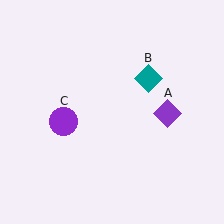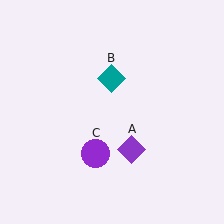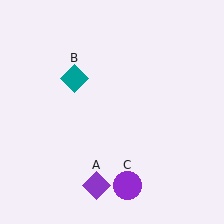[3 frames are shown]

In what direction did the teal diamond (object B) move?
The teal diamond (object B) moved left.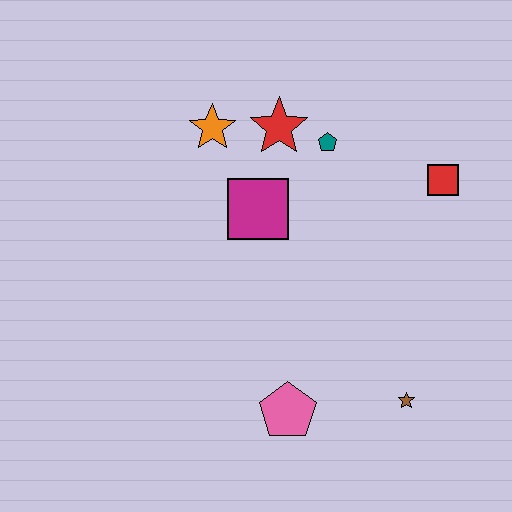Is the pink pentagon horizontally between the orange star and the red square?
Yes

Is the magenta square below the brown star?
No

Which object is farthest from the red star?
The brown star is farthest from the red star.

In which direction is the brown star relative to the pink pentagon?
The brown star is to the right of the pink pentagon.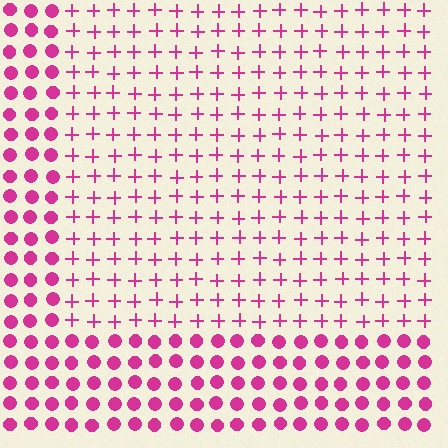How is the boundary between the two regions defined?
The boundary is defined by a change in element shape: plus signs inside vs. circles outside. All elements share the same color and spacing.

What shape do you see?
I see a rectangle.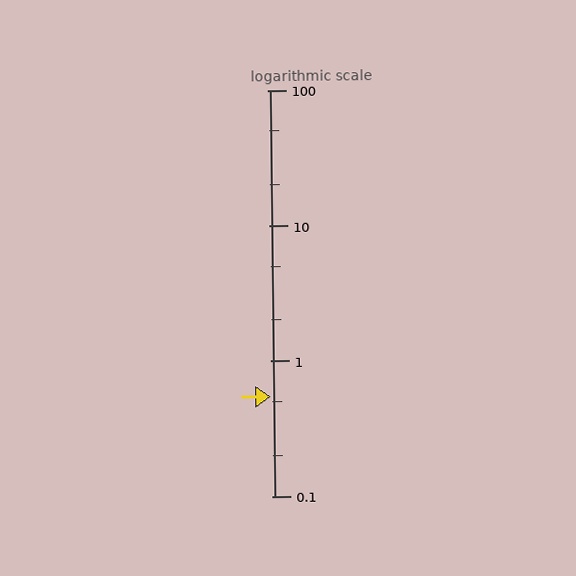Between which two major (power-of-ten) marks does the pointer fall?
The pointer is between 0.1 and 1.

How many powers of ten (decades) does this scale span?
The scale spans 3 decades, from 0.1 to 100.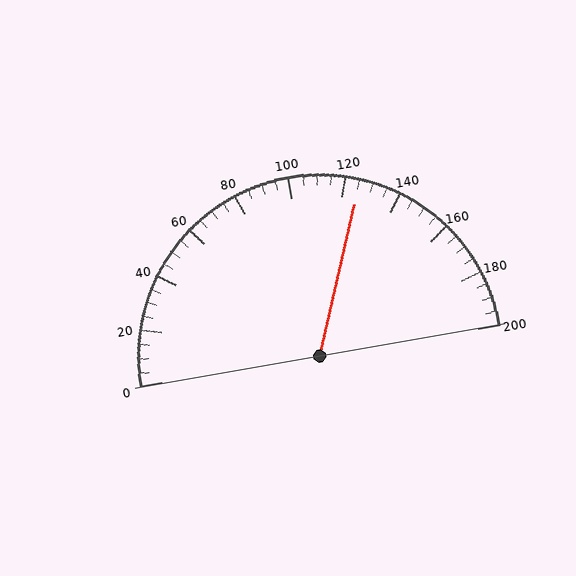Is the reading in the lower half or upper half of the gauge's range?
The reading is in the upper half of the range (0 to 200).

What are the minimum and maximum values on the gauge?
The gauge ranges from 0 to 200.